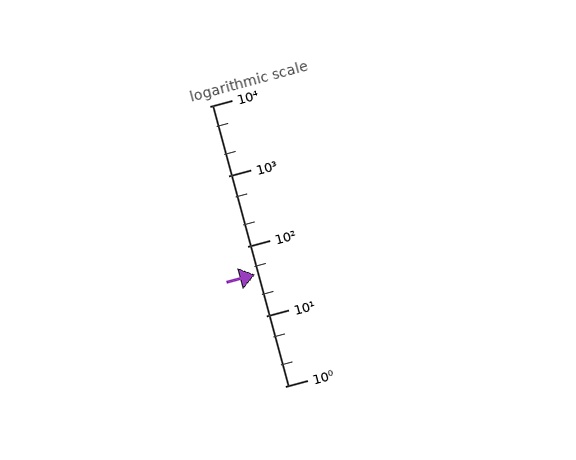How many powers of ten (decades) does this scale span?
The scale spans 4 decades, from 1 to 10000.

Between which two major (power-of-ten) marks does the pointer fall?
The pointer is between 10 and 100.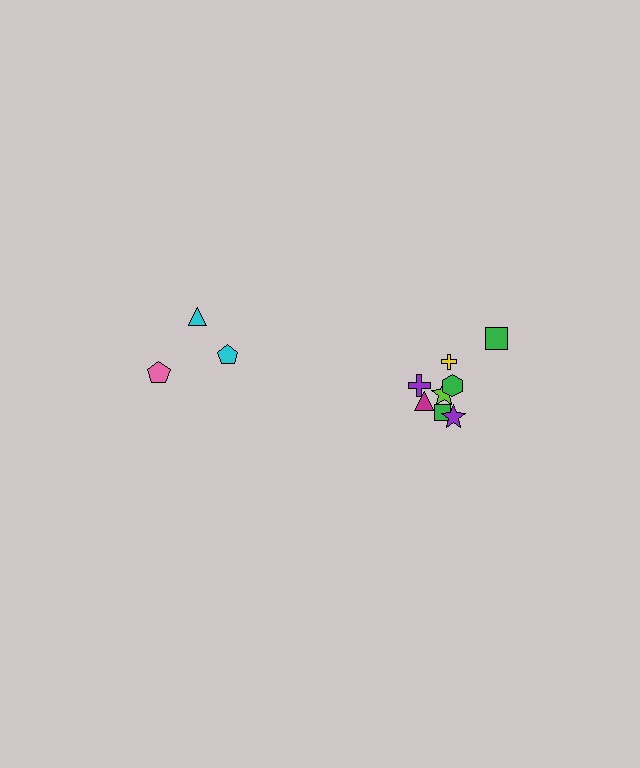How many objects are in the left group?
There are 3 objects.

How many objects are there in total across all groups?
There are 11 objects.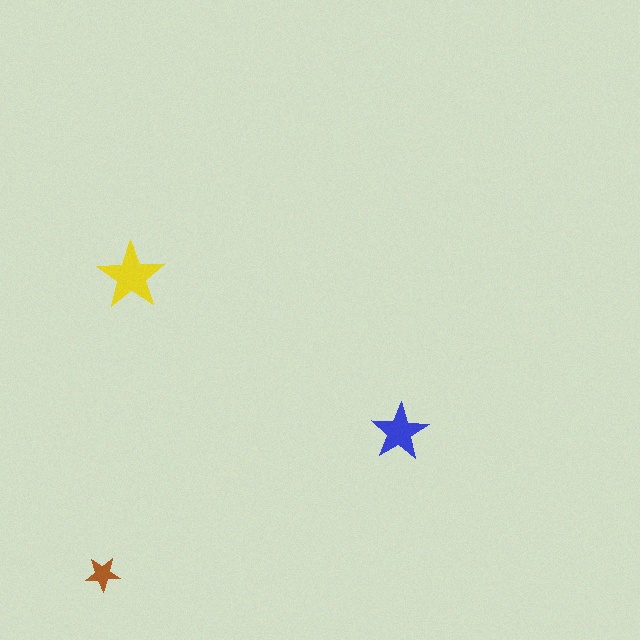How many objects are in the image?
There are 3 objects in the image.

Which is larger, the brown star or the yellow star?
The yellow one.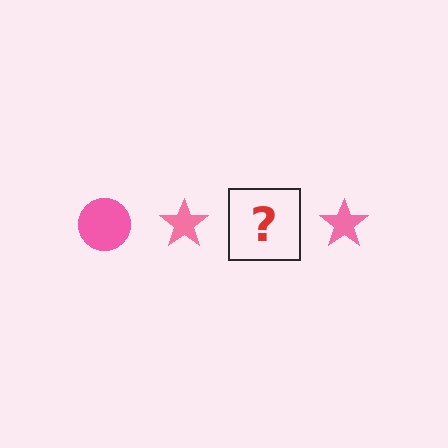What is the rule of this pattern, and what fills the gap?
The rule is that the pattern cycles through circle, star shapes in pink. The gap should be filled with a pink circle.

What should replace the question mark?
The question mark should be replaced with a pink circle.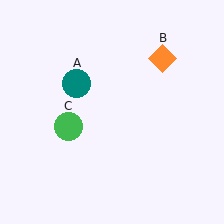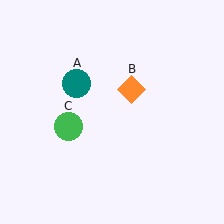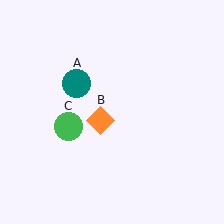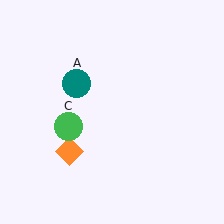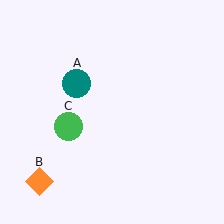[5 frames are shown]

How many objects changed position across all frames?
1 object changed position: orange diamond (object B).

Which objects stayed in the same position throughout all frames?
Teal circle (object A) and green circle (object C) remained stationary.